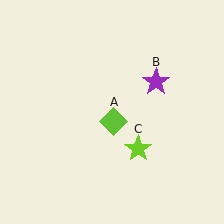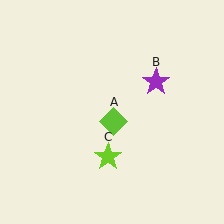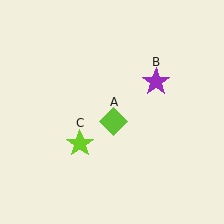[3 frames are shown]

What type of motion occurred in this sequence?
The lime star (object C) rotated clockwise around the center of the scene.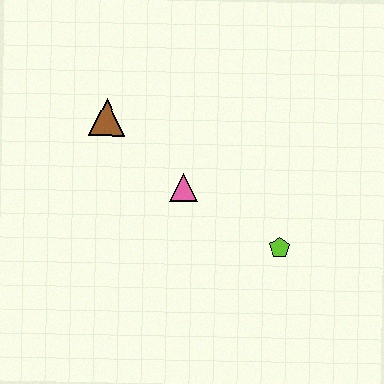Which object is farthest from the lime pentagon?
The brown triangle is farthest from the lime pentagon.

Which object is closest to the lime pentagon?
The pink triangle is closest to the lime pentagon.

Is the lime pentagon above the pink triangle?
No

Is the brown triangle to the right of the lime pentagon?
No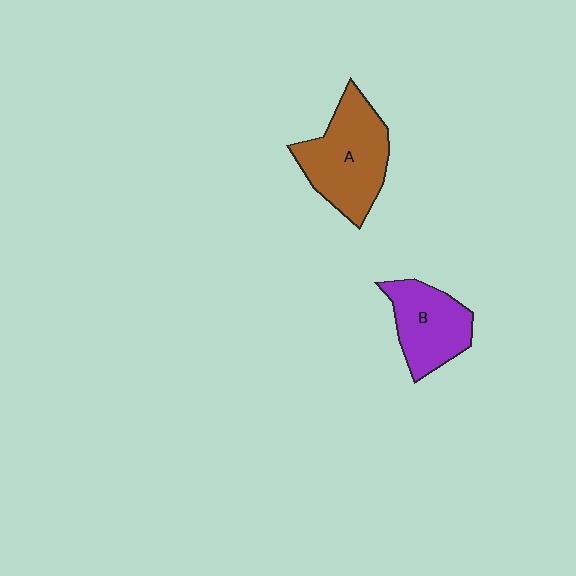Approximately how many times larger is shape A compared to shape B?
Approximately 1.3 times.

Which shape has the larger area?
Shape A (brown).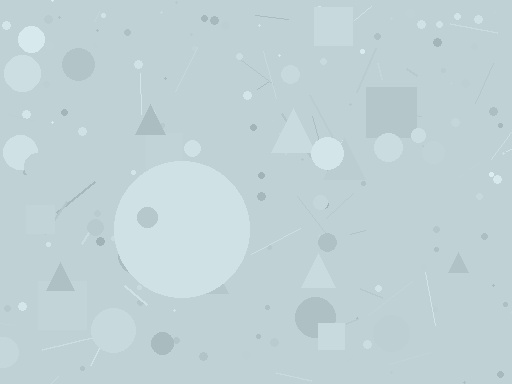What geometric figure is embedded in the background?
A circle is embedded in the background.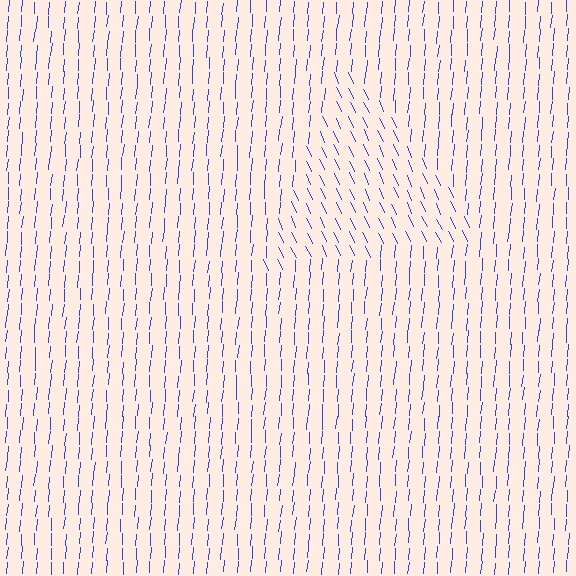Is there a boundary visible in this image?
Yes, there is a texture boundary formed by a change in line orientation.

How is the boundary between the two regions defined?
The boundary is defined purely by a change in line orientation (approximately 30 degrees difference). All lines are the same color and thickness.